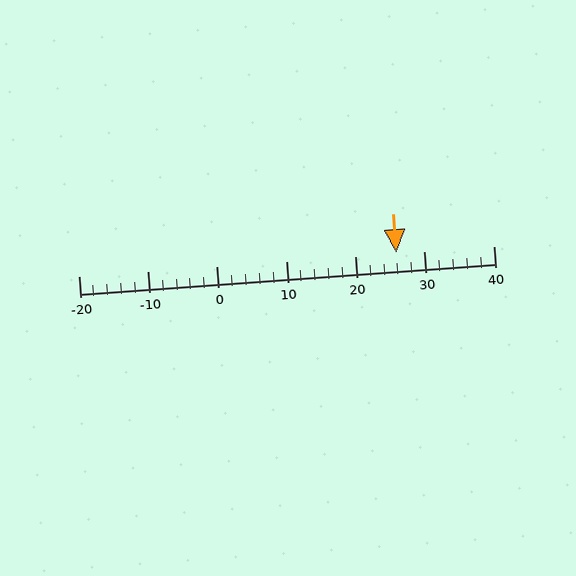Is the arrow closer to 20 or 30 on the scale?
The arrow is closer to 30.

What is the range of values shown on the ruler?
The ruler shows values from -20 to 40.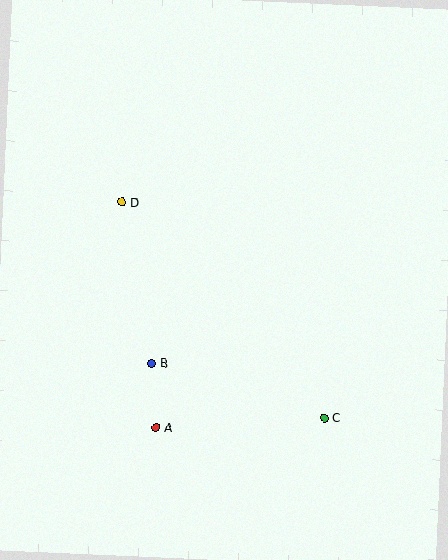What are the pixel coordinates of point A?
Point A is at (156, 428).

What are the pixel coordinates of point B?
Point B is at (152, 363).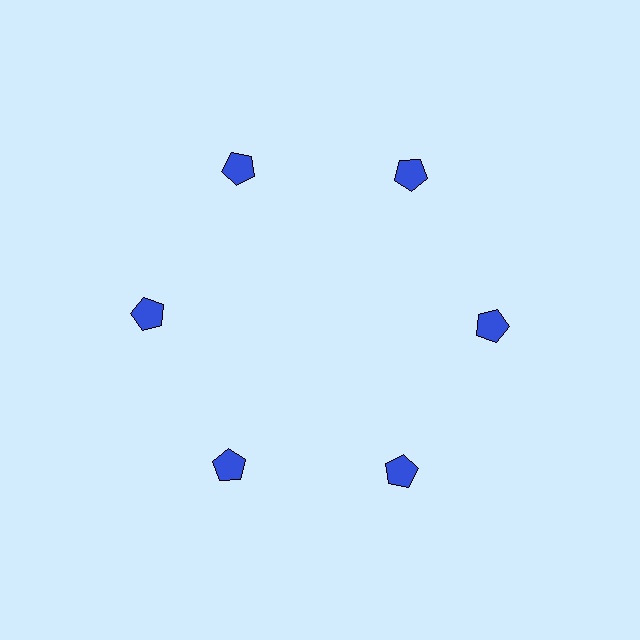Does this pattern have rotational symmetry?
Yes, this pattern has 6-fold rotational symmetry. It looks the same after rotating 60 degrees around the center.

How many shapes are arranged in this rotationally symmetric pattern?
There are 6 shapes, arranged in 6 groups of 1.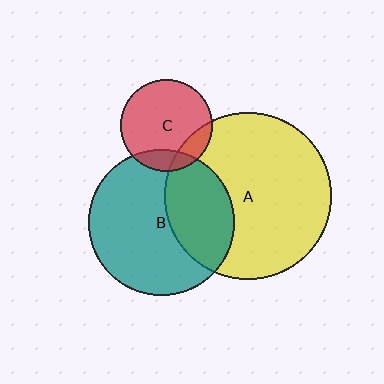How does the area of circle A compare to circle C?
Approximately 3.3 times.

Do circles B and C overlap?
Yes.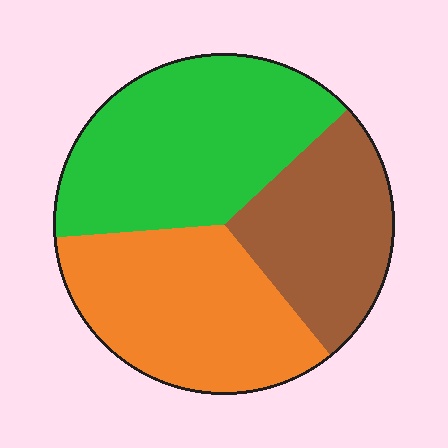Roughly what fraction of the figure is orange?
Orange takes up about one third (1/3) of the figure.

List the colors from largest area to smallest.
From largest to smallest: green, orange, brown.